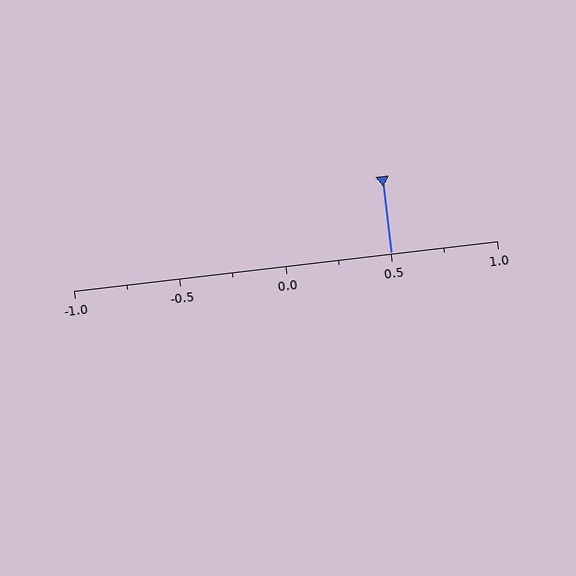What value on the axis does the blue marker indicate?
The marker indicates approximately 0.5.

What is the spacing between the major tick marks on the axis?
The major ticks are spaced 0.5 apart.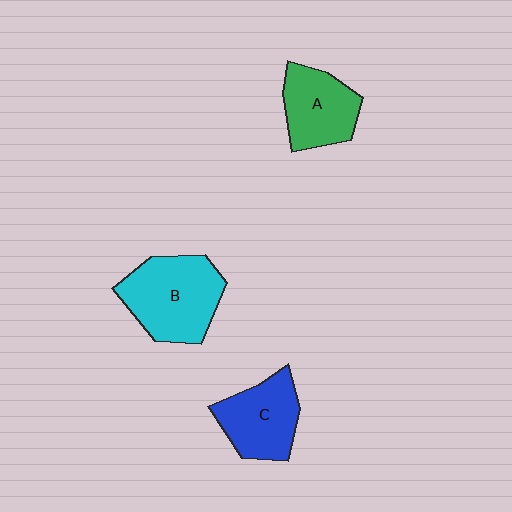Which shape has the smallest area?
Shape A (green).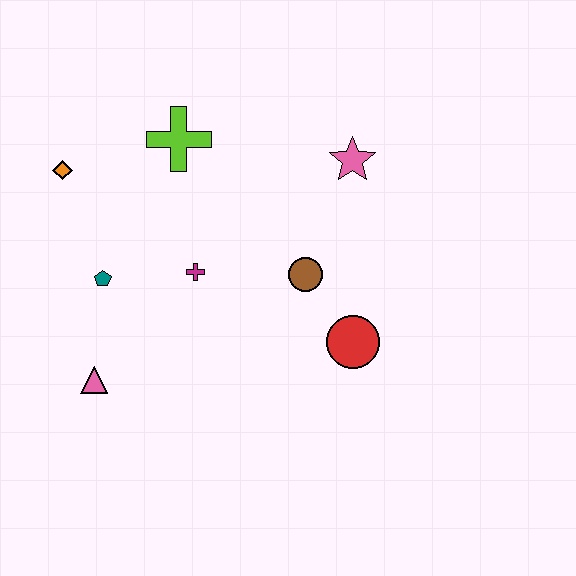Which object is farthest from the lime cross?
The red circle is farthest from the lime cross.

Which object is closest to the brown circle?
The red circle is closest to the brown circle.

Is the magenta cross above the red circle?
Yes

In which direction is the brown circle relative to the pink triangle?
The brown circle is to the right of the pink triangle.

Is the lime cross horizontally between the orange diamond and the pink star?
Yes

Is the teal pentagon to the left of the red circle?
Yes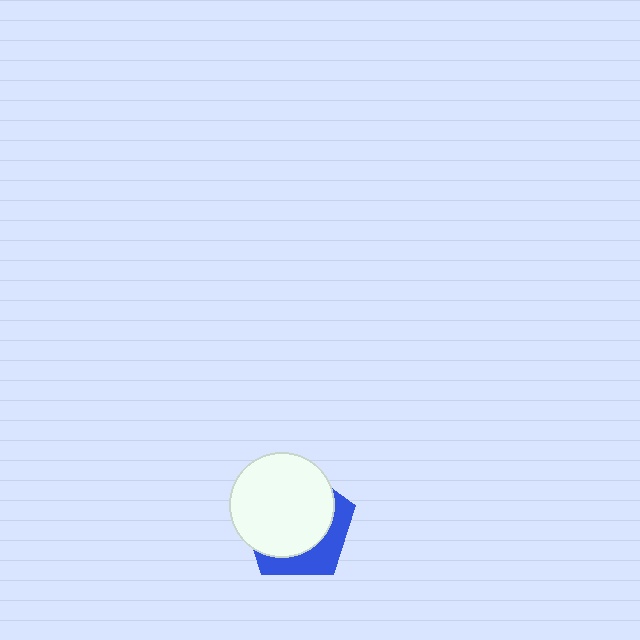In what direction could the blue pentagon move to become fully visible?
The blue pentagon could move toward the lower-right. That would shift it out from behind the white circle entirely.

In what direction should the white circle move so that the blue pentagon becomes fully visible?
The white circle should move toward the upper-left. That is the shortest direction to clear the overlap and leave the blue pentagon fully visible.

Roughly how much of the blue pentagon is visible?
A small part of it is visible (roughly 32%).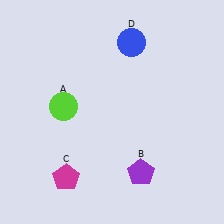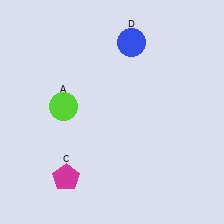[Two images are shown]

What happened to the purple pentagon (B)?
The purple pentagon (B) was removed in Image 2. It was in the bottom-right area of Image 1.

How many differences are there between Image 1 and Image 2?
There is 1 difference between the two images.